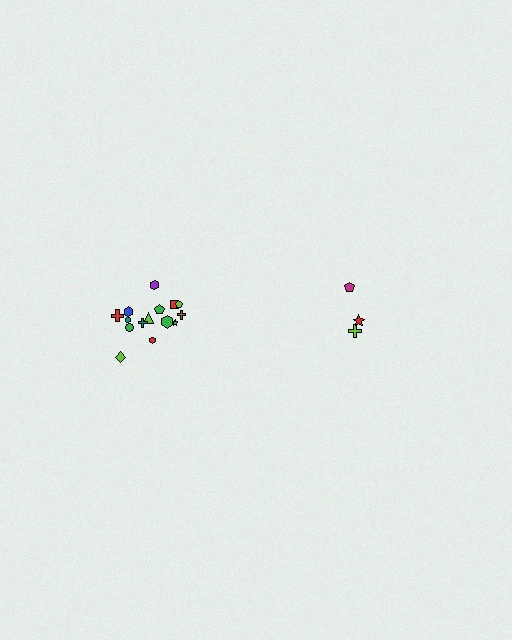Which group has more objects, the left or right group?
The left group.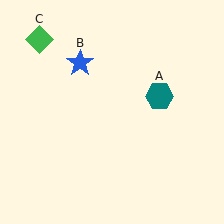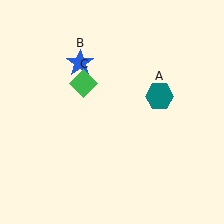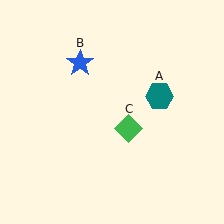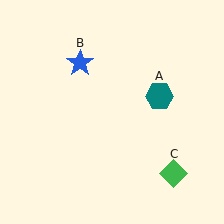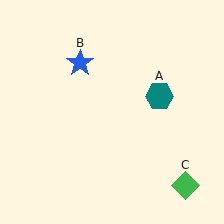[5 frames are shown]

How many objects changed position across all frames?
1 object changed position: green diamond (object C).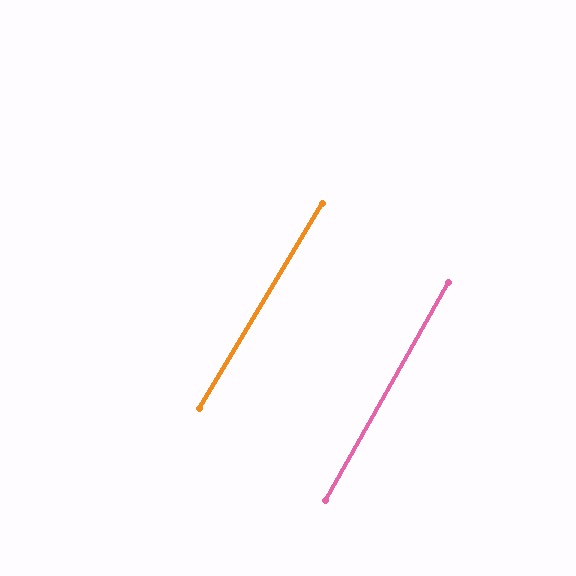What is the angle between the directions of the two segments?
Approximately 1 degree.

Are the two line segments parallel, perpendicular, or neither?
Parallel — their directions differ by only 1.4°.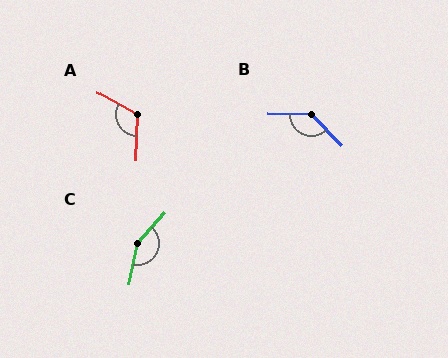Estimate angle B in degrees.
Approximately 136 degrees.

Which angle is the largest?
C, at approximately 150 degrees.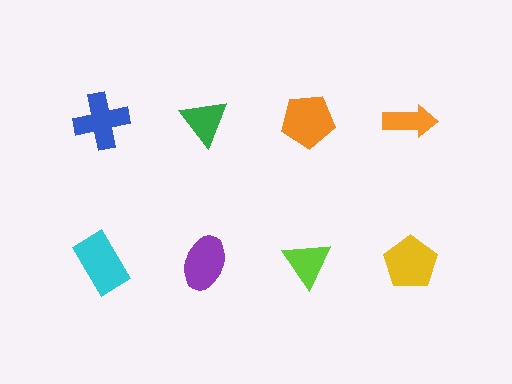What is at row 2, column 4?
A yellow pentagon.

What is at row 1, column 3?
An orange pentagon.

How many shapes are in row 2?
4 shapes.